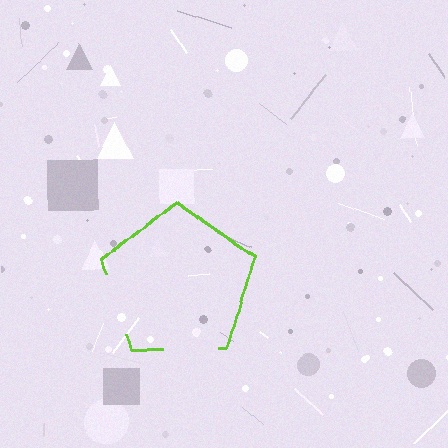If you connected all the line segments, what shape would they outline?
They would outline a pentagon.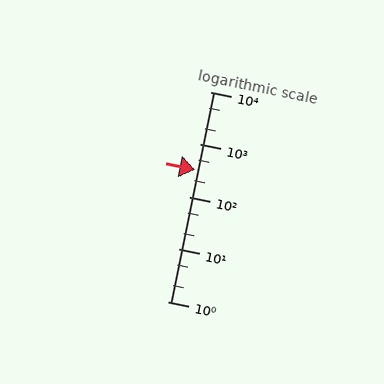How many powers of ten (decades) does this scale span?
The scale spans 4 decades, from 1 to 10000.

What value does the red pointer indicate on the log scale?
The pointer indicates approximately 320.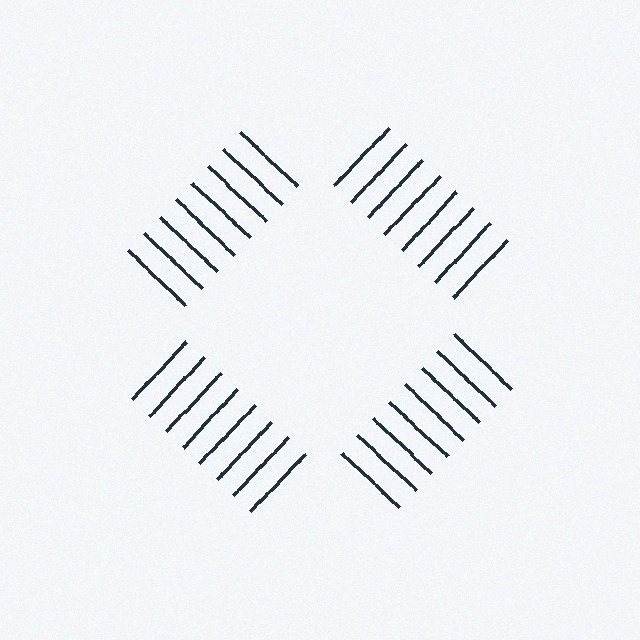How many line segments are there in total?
32 — 8 along each of the 4 edges.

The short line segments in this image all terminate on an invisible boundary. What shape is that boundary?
An illusory square — the line segments terminate on its edges but no continuous stroke is drawn.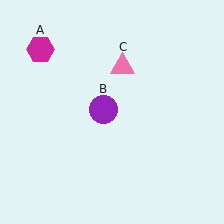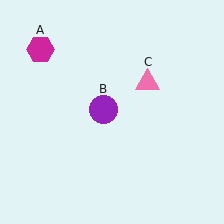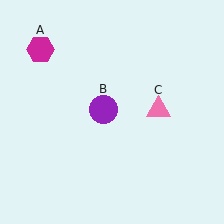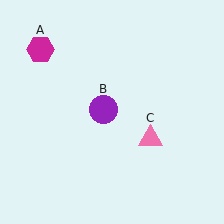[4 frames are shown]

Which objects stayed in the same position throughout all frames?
Magenta hexagon (object A) and purple circle (object B) remained stationary.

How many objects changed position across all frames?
1 object changed position: pink triangle (object C).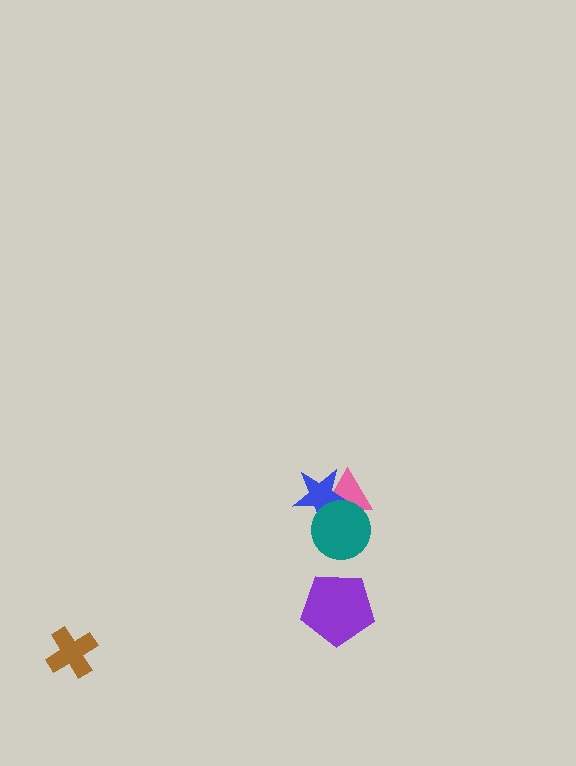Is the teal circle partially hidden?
No, no other shape covers it.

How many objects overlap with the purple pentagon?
0 objects overlap with the purple pentagon.